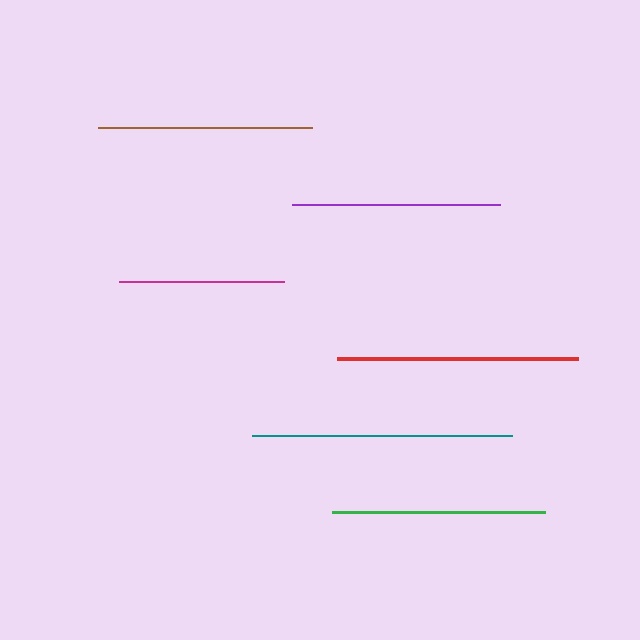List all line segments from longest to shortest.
From longest to shortest: teal, red, brown, green, purple, magenta.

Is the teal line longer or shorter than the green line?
The teal line is longer than the green line.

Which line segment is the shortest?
The magenta line is the shortest at approximately 165 pixels.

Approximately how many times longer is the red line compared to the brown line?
The red line is approximately 1.1 times the length of the brown line.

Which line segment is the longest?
The teal line is the longest at approximately 260 pixels.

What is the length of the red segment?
The red segment is approximately 241 pixels long.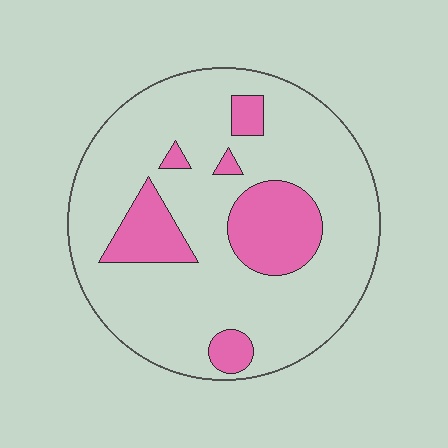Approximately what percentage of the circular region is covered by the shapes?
Approximately 20%.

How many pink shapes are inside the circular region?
6.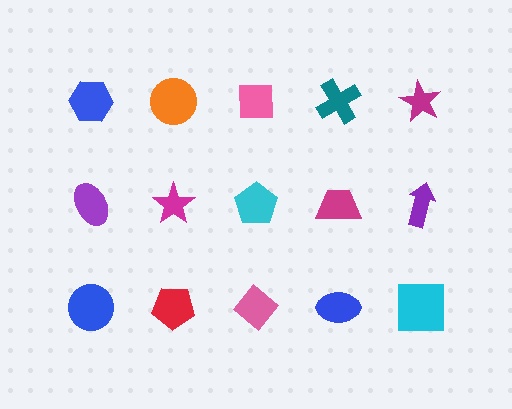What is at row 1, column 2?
An orange circle.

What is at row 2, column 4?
A magenta trapezoid.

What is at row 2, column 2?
A magenta star.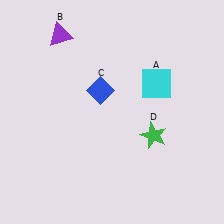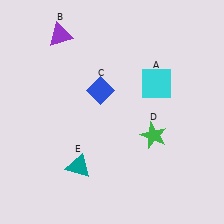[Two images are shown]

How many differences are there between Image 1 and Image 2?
There is 1 difference between the two images.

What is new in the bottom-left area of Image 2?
A teal triangle (E) was added in the bottom-left area of Image 2.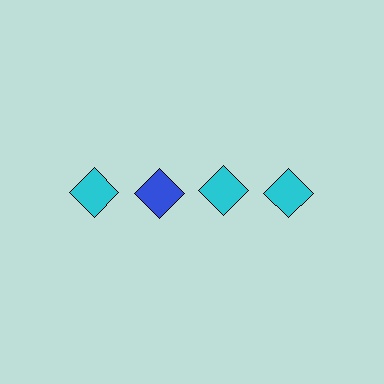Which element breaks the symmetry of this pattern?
The blue diamond in the top row, second from left column breaks the symmetry. All other shapes are cyan diamonds.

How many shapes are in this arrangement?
There are 4 shapes arranged in a grid pattern.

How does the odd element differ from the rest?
It has a different color: blue instead of cyan.